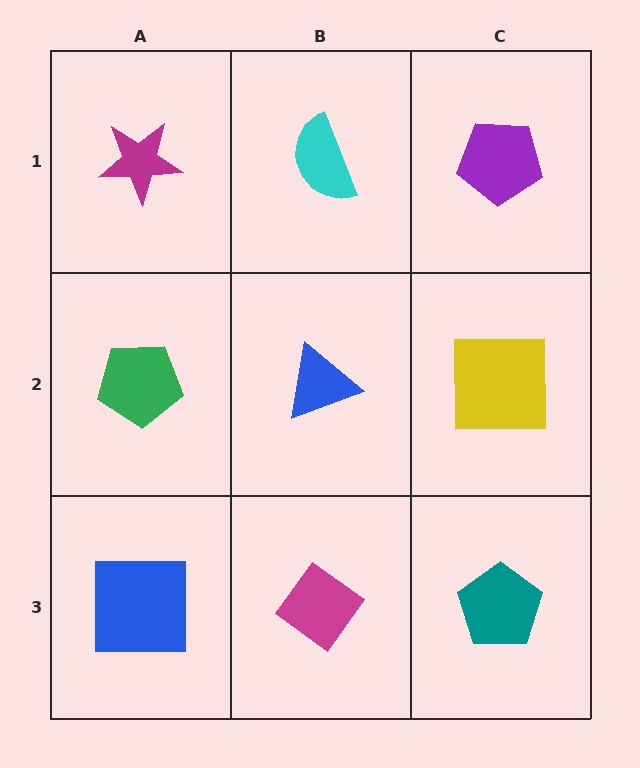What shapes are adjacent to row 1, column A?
A green pentagon (row 2, column A), a cyan semicircle (row 1, column B).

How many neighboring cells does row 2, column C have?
3.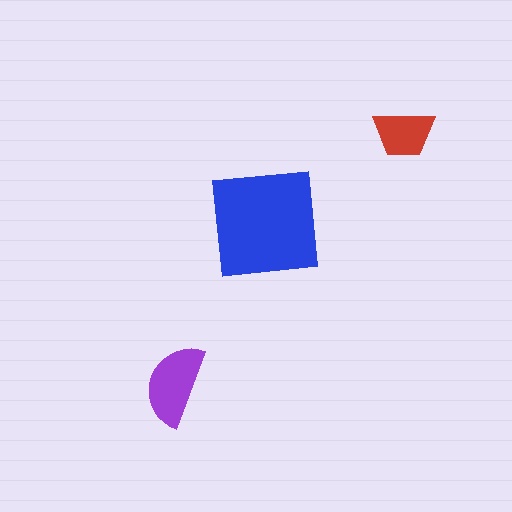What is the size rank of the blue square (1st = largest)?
1st.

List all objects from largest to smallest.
The blue square, the purple semicircle, the red trapezoid.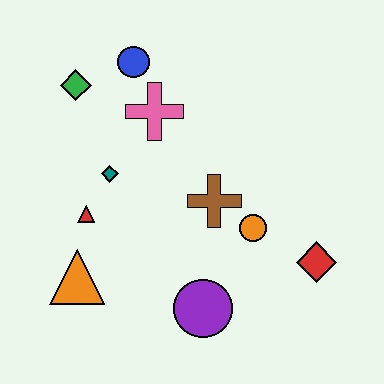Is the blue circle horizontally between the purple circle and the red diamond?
No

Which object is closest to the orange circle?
The brown cross is closest to the orange circle.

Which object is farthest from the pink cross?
The red diamond is farthest from the pink cross.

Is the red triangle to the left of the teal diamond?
Yes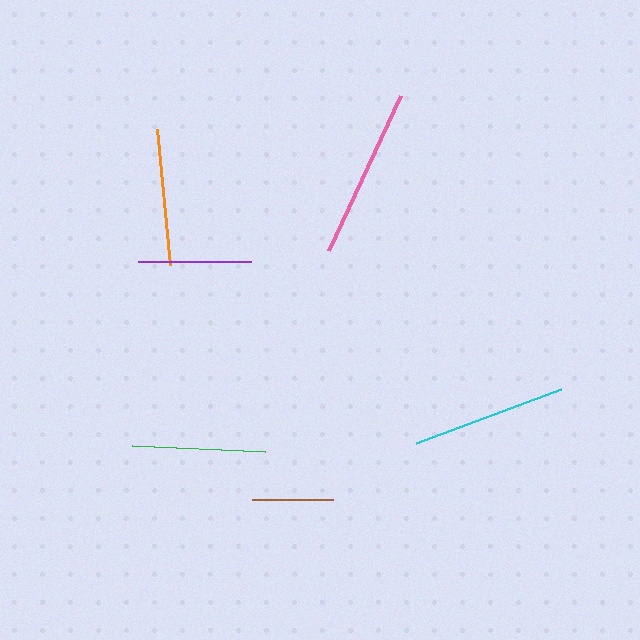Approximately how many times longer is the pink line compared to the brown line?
The pink line is approximately 2.1 times the length of the brown line.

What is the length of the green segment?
The green segment is approximately 134 pixels long.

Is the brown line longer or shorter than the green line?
The green line is longer than the brown line.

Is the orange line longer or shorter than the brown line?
The orange line is longer than the brown line.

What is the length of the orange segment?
The orange segment is approximately 137 pixels long.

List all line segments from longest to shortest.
From longest to shortest: pink, cyan, orange, green, purple, brown.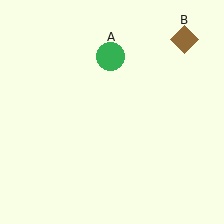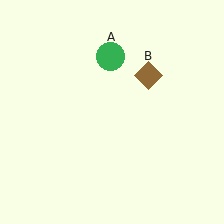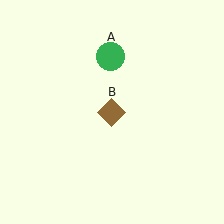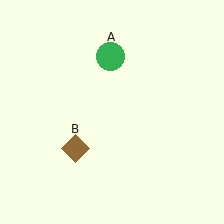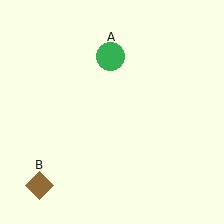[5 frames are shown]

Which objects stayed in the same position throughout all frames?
Green circle (object A) remained stationary.